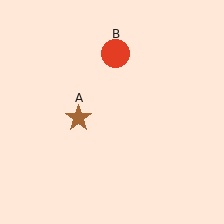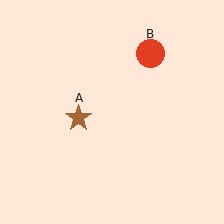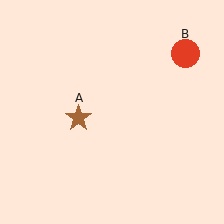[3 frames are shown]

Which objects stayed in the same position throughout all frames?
Brown star (object A) remained stationary.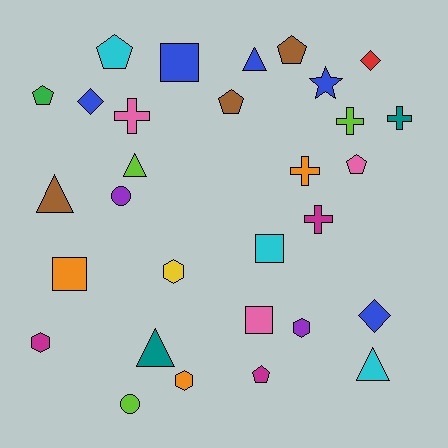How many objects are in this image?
There are 30 objects.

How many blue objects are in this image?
There are 5 blue objects.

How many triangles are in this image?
There are 5 triangles.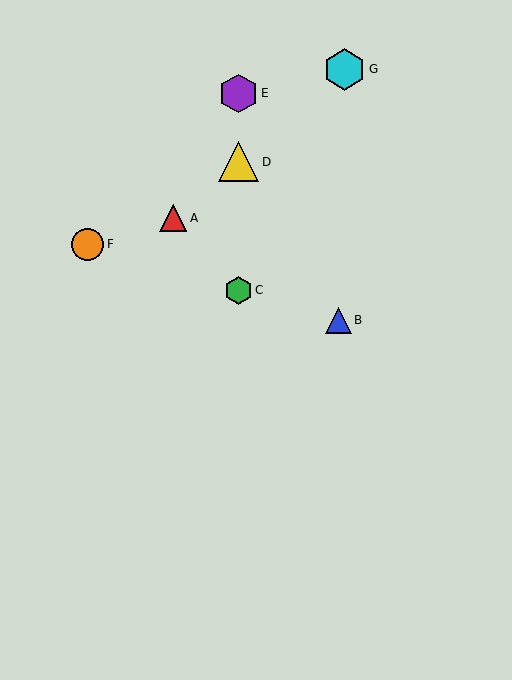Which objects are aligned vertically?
Objects C, D, E are aligned vertically.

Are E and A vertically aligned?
No, E is at x≈238 and A is at x≈173.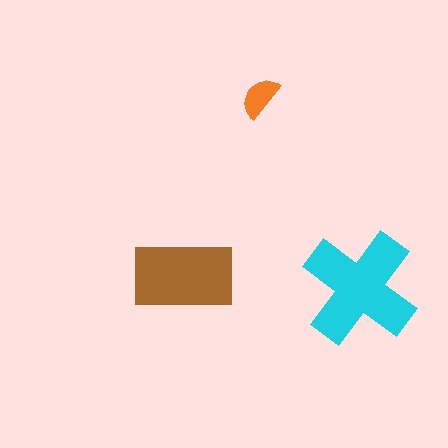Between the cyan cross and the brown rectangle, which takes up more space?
The cyan cross.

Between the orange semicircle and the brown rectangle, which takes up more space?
The brown rectangle.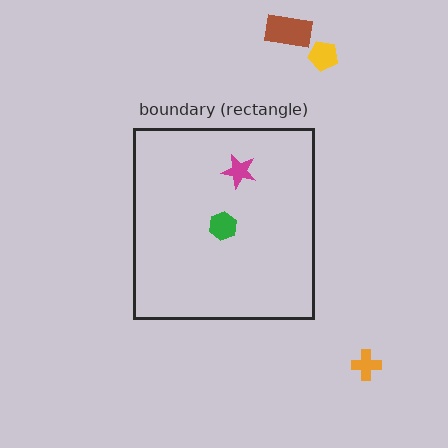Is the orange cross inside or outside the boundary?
Outside.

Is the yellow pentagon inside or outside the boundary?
Outside.